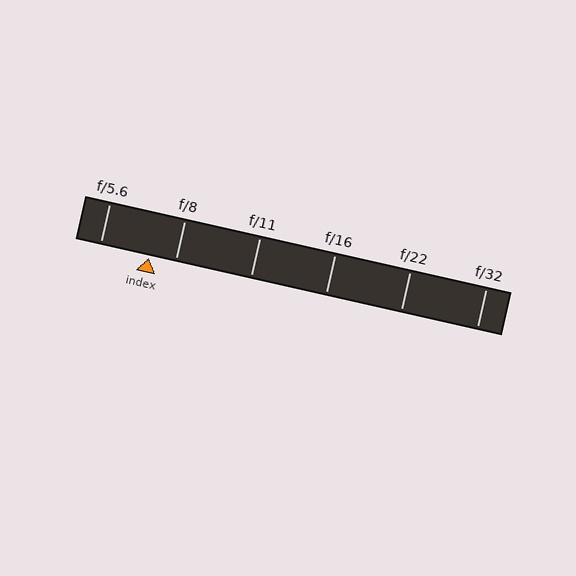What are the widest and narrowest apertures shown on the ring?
The widest aperture shown is f/5.6 and the narrowest is f/32.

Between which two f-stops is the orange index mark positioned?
The index mark is between f/5.6 and f/8.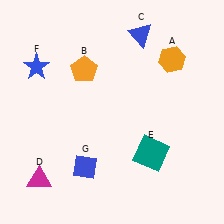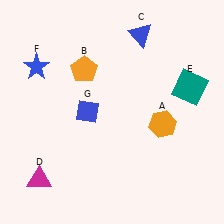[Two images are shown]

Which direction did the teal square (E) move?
The teal square (E) moved up.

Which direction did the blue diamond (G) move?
The blue diamond (G) moved up.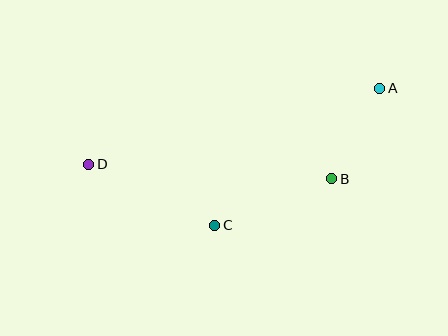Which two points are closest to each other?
Points A and B are closest to each other.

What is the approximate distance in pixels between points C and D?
The distance between C and D is approximately 140 pixels.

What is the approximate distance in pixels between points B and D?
The distance between B and D is approximately 244 pixels.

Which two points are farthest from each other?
Points A and D are farthest from each other.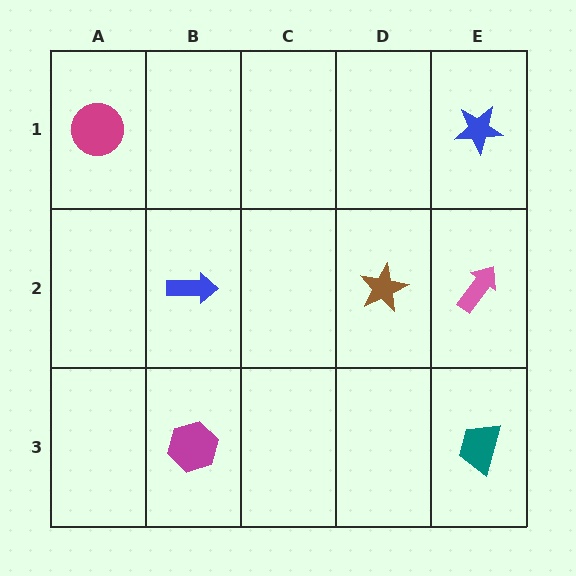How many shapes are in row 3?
2 shapes.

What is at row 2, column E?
A pink arrow.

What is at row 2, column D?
A brown star.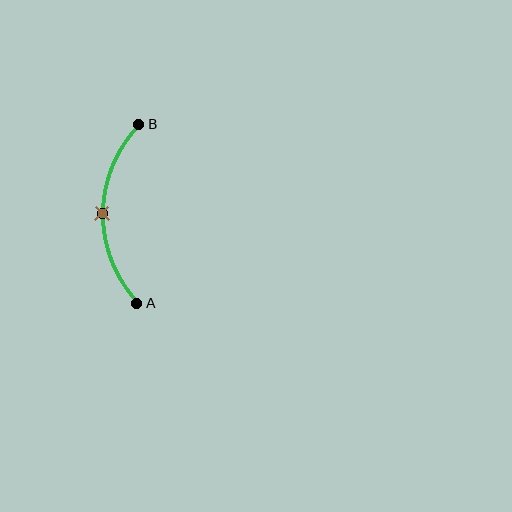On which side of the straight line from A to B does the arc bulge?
The arc bulges to the left of the straight line connecting A and B.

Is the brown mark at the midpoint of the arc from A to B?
Yes. The brown mark lies on the arc at equal arc-length from both A and B — it is the arc midpoint.